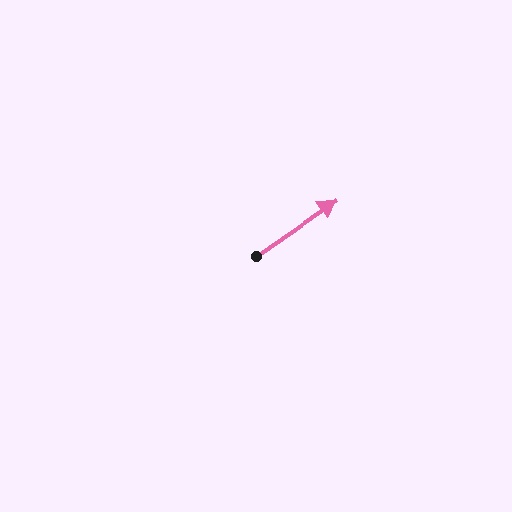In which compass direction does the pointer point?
Northeast.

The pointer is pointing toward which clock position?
Roughly 2 o'clock.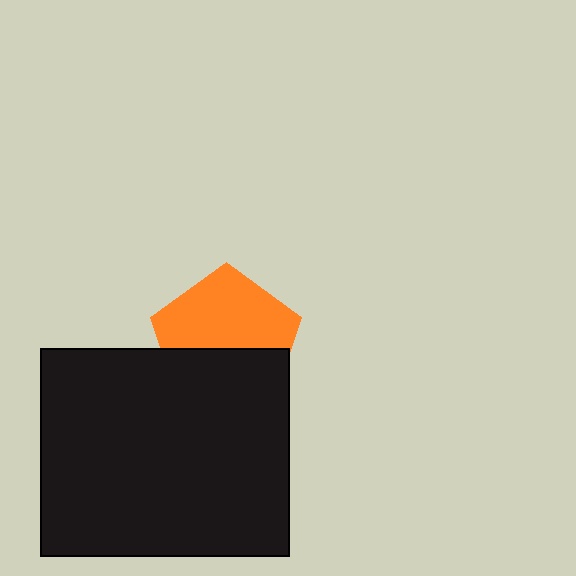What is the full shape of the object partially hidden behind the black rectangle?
The partially hidden object is an orange pentagon.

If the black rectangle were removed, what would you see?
You would see the complete orange pentagon.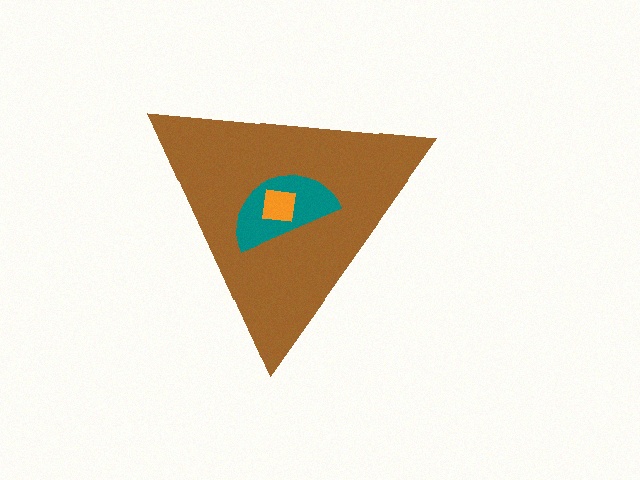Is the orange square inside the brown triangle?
Yes.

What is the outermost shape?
The brown triangle.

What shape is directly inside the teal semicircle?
The orange square.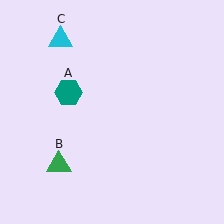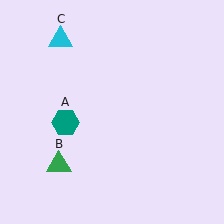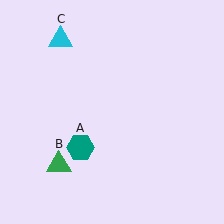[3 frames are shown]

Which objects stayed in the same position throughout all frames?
Green triangle (object B) and cyan triangle (object C) remained stationary.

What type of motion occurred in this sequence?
The teal hexagon (object A) rotated counterclockwise around the center of the scene.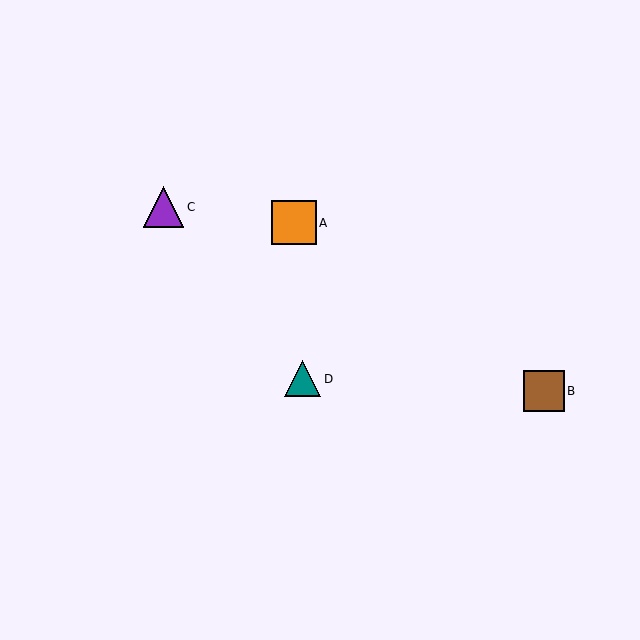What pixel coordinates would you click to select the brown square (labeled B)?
Click at (544, 391) to select the brown square B.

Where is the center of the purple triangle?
The center of the purple triangle is at (164, 207).